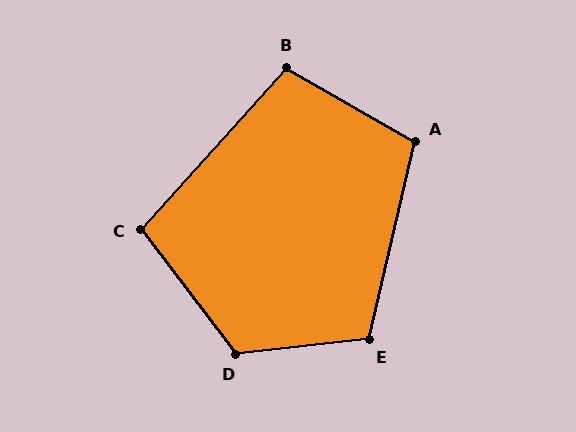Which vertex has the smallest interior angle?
C, at approximately 101 degrees.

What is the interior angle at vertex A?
Approximately 106 degrees (obtuse).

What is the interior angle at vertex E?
Approximately 110 degrees (obtuse).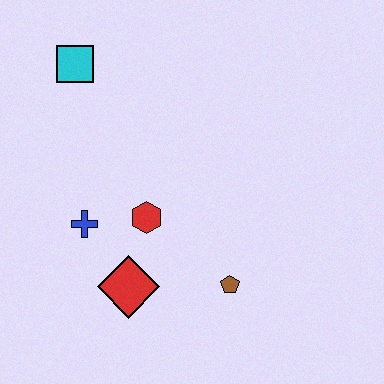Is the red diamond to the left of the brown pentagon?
Yes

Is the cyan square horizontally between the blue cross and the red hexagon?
No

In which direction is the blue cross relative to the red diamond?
The blue cross is above the red diamond.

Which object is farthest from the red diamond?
The cyan square is farthest from the red diamond.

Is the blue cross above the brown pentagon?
Yes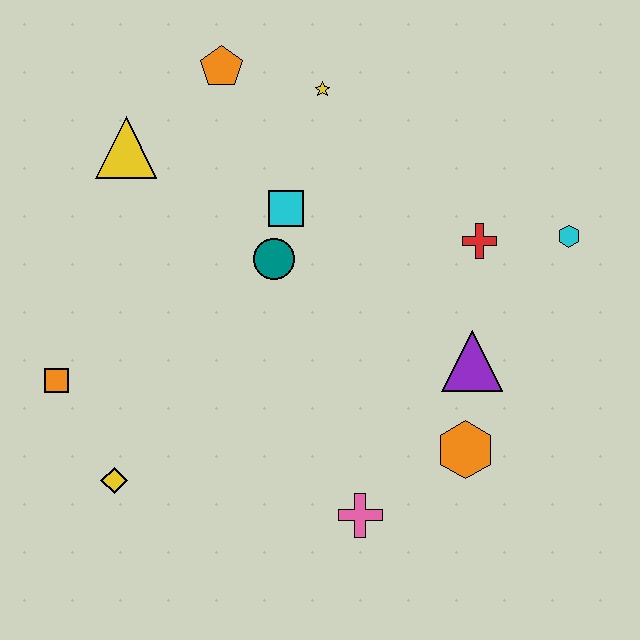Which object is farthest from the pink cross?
The orange pentagon is farthest from the pink cross.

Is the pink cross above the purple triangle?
No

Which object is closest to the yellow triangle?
The orange pentagon is closest to the yellow triangle.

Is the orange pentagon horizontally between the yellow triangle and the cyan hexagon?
Yes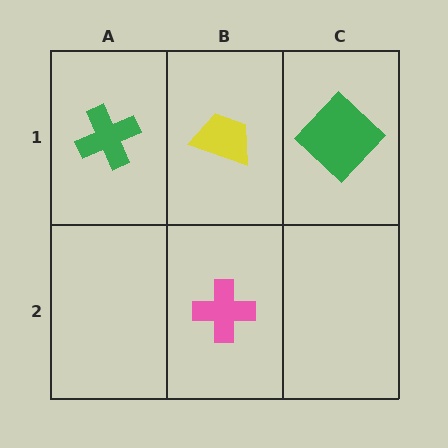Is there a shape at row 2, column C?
No, that cell is empty.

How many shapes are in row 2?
1 shape.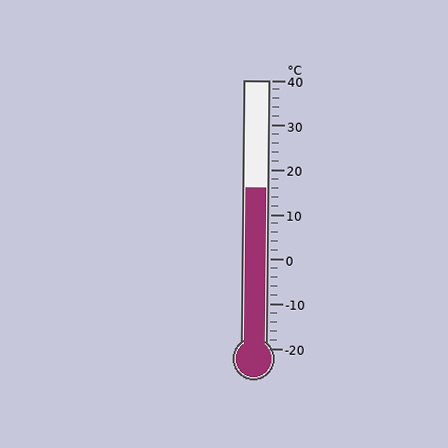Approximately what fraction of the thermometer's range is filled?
The thermometer is filled to approximately 60% of its range.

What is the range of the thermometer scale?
The thermometer scale ranges from -20°C to 40°C.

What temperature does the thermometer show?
The thermometer shows approximately 16°C.